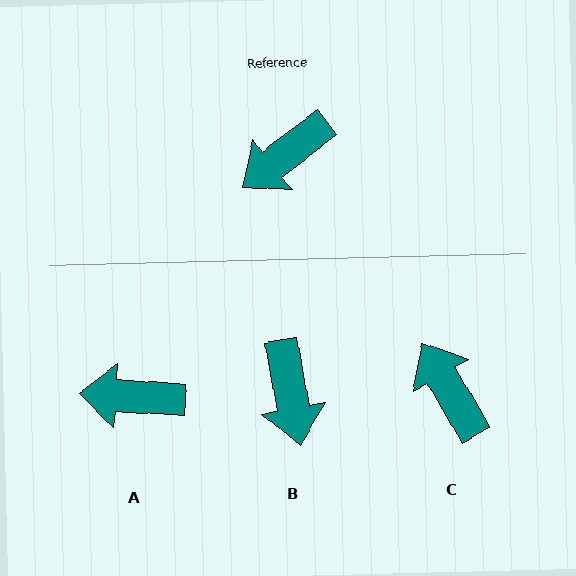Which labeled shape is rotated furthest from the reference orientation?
C, about 98 degrees away.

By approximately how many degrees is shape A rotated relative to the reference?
Approximately 41 degrees clockwise.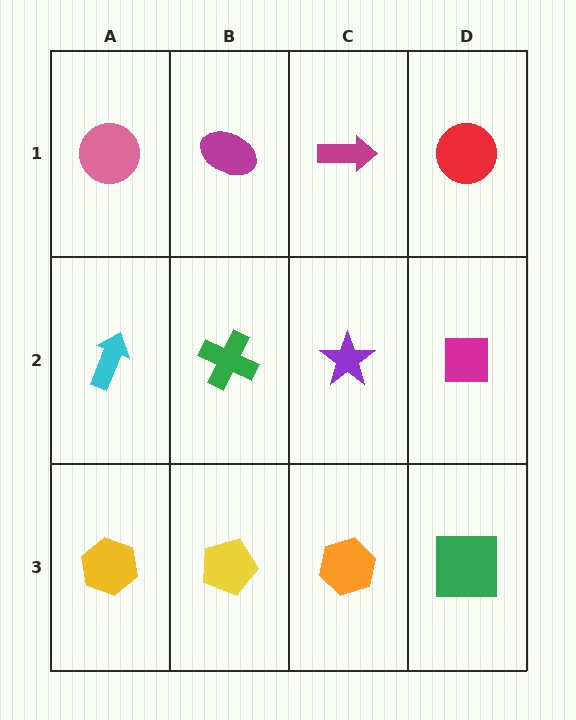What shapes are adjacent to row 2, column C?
A magenta arrow (row 1, column C), an orange hexagon (row 3, column C), a green cross (row 2, column B), a magenta square (row 2, column D).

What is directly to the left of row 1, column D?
A magenta arrow.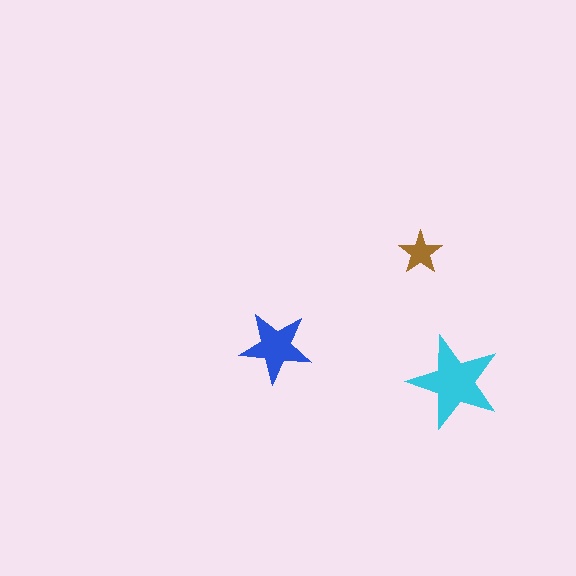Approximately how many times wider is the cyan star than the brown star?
About 2 times wider.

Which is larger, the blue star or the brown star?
The blue one.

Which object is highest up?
The brown star is topmost.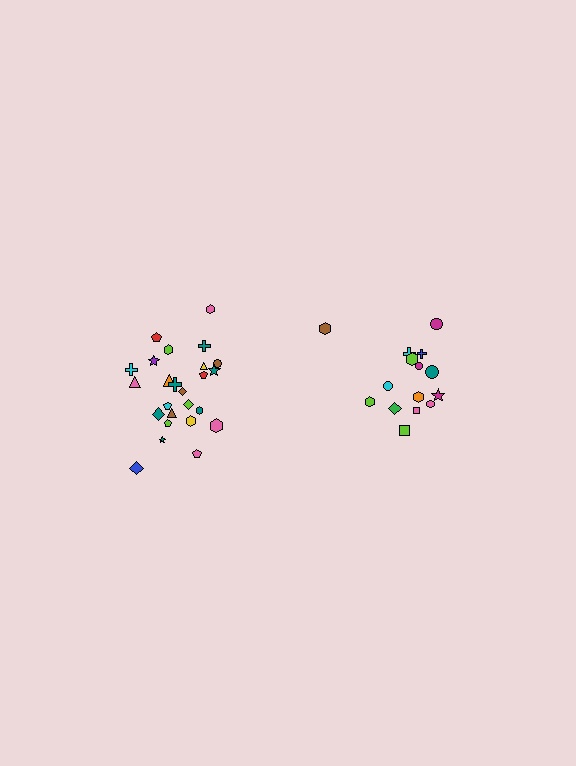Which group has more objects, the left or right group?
The left group.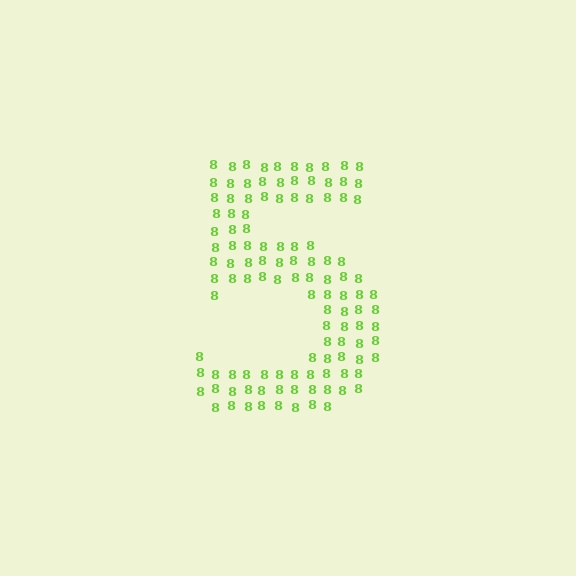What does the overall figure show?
The overall figure shows the digit 5.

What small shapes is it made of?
It is made of small digit 8's.